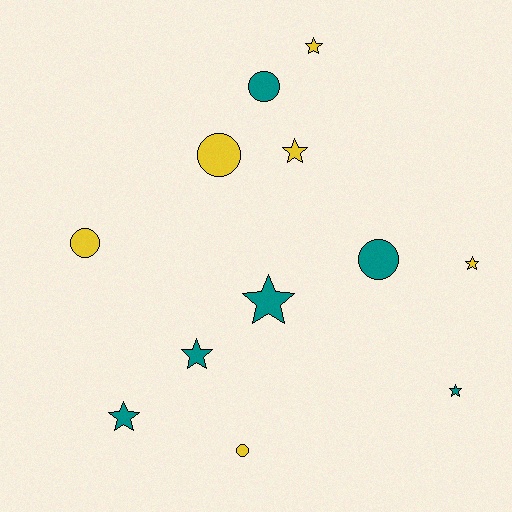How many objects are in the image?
There are 12 objects.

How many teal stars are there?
There are 4 teal stars.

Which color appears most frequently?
Yellow, with 6 objects.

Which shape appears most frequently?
Star, with 7 objects.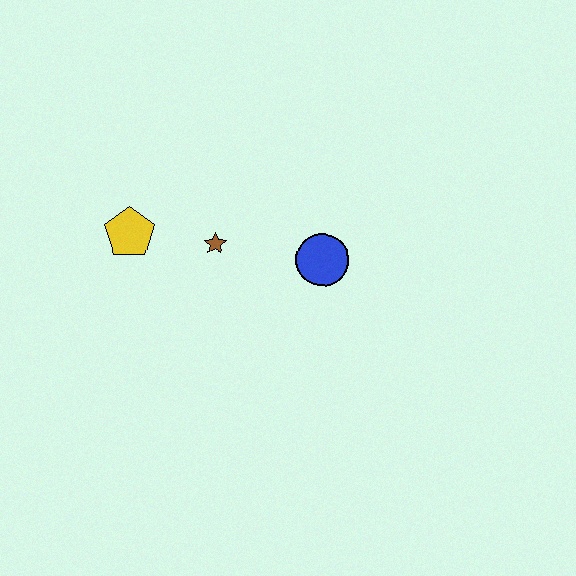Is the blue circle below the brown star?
Yes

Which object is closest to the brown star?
The yellow pentagon is closest to the brown star.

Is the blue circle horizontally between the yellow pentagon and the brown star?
No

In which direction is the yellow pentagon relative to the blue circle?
The yellow pentagon is to the left of the blue circle.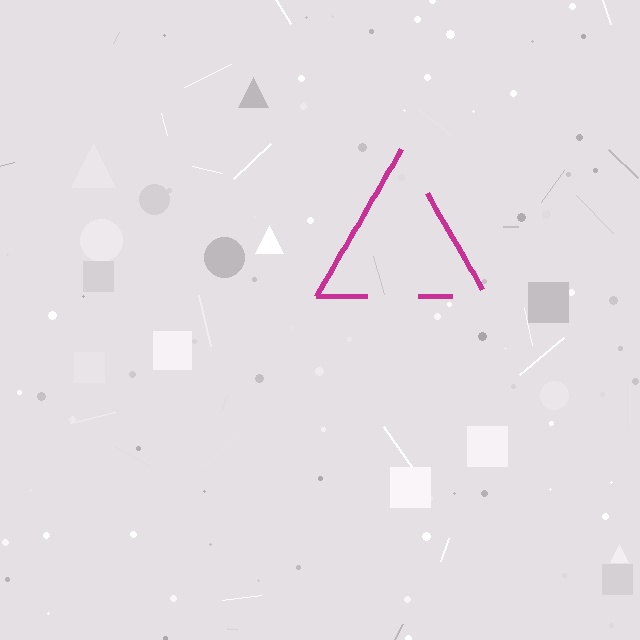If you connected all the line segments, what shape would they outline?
They would outline a triangle.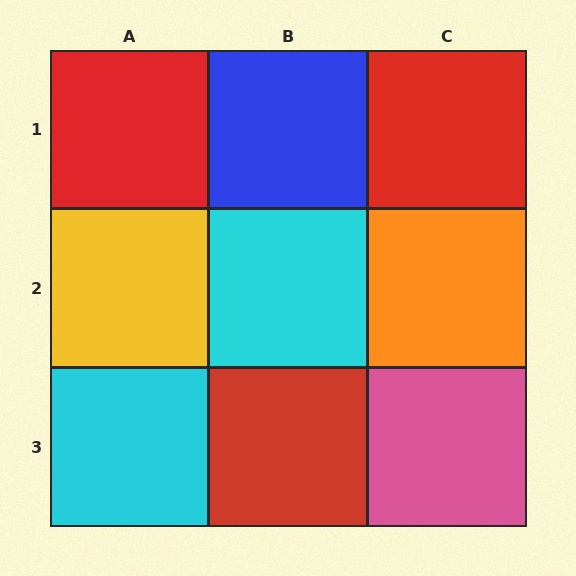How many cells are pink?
1 cell is pink.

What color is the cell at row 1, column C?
Red.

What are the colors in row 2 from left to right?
Yellow, cyan, orange.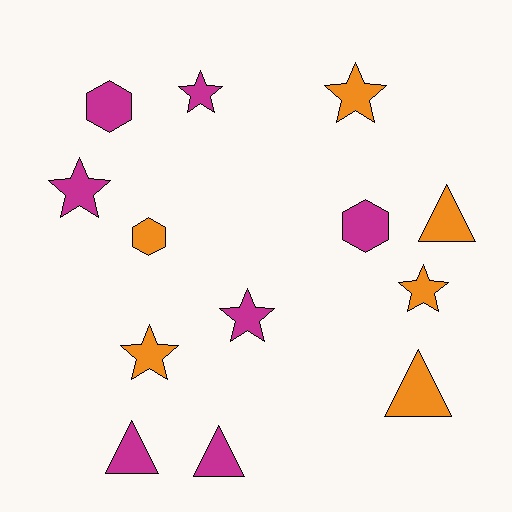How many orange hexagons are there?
There is 1 orange hexagon.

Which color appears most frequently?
Magenta, with 7 objects.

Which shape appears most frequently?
Star, with 6 objects.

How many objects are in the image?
There are 13 objects.